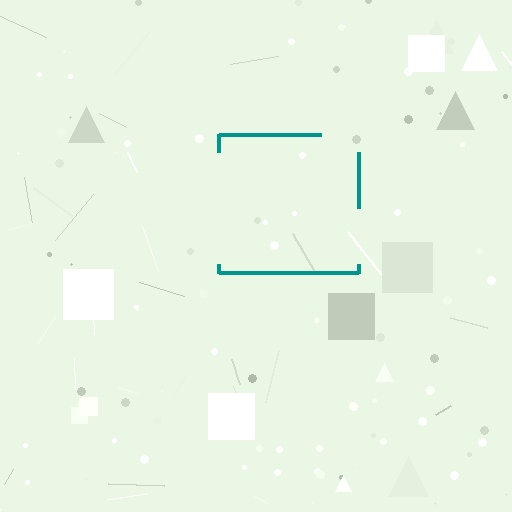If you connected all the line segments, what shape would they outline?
They would outline a square.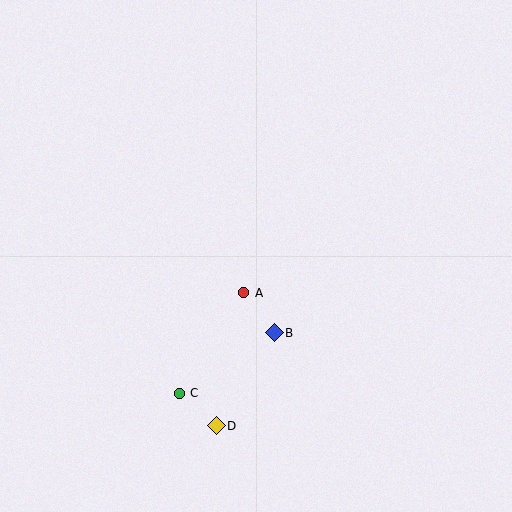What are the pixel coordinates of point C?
Point C is at (179, 393).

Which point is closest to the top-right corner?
Point A is closest to the top-right corner.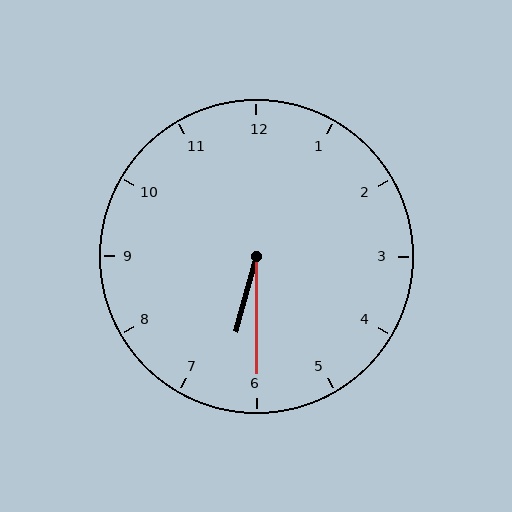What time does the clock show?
6:30.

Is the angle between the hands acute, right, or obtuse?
It is acute.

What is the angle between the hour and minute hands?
Approximately 15 degrees.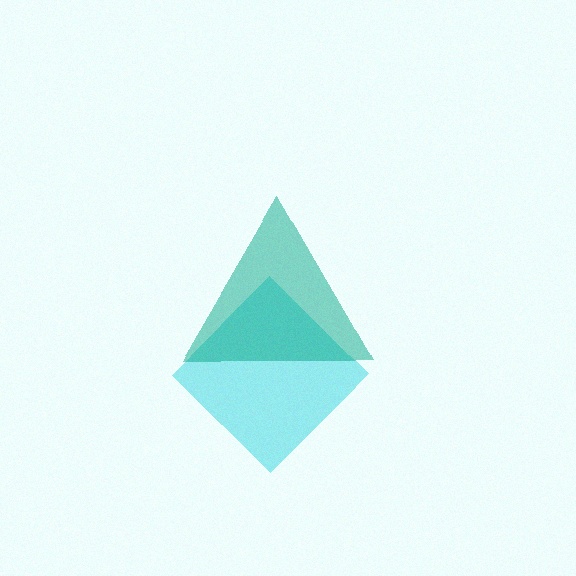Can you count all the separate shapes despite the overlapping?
Yes, there are 2 separate shapes.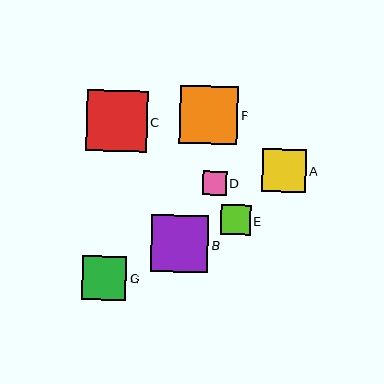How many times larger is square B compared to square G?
Square B is approximately 1.3 times the size of square G.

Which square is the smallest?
Square D is the smallest with a size of approximately 24 pixels.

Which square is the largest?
Square C is the largest with a size of approximately 61 pixels.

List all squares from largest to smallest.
From largest to smallest: C, F, B, G, A, E, D.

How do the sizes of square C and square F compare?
Square C and square F are approximately the same size.